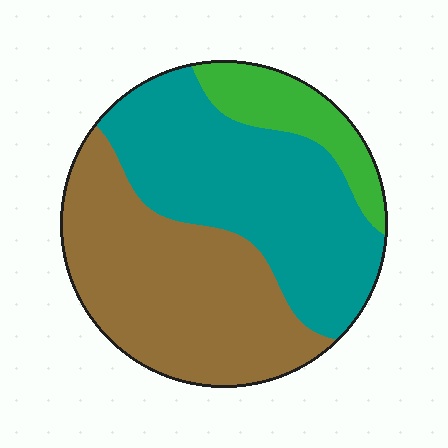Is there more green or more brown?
Brown.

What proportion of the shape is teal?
Teal takes up about two fifths (2/5) of the shape.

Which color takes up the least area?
Green, at roughly 15%.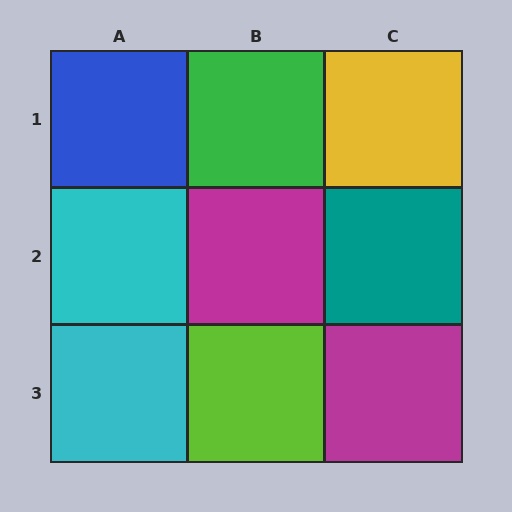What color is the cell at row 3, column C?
Magenta.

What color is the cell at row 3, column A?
Cyan.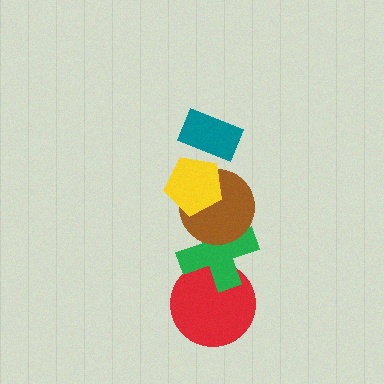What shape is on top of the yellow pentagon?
The teal rectangle is on top of the yellow pentagon.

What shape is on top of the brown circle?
The yellow pentagon is on top of the brown circle.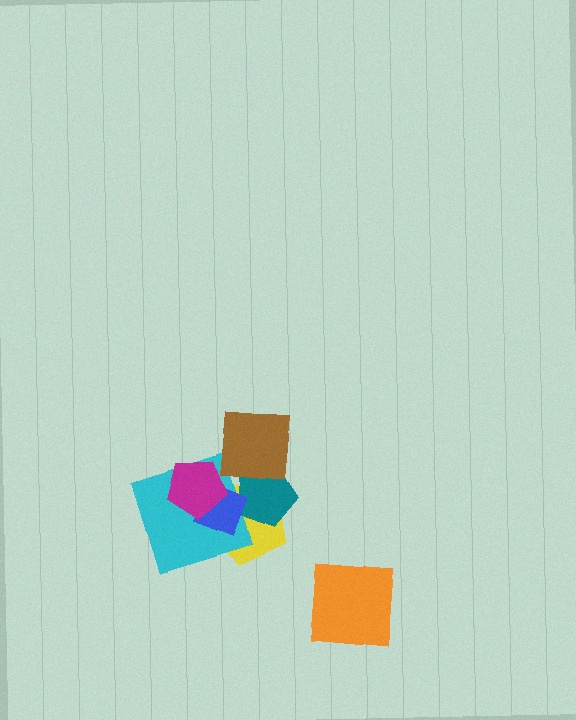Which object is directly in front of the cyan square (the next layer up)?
The blue diamond is directly in front of the cyan square.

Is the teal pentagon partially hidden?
Yes, it is partially covered by another shape.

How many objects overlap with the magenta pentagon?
3 objects overlap with the magenta pentagon.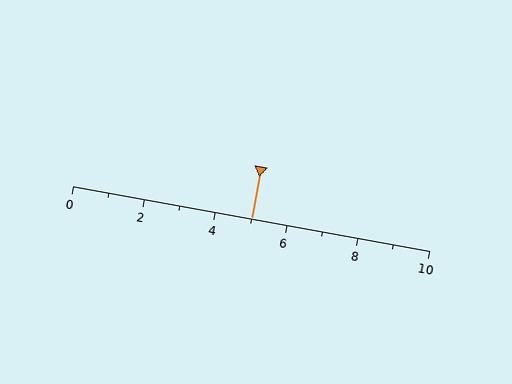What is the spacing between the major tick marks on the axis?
The major ticks are spaced 2 apart.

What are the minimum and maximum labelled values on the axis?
The axis runs from 0 to 10.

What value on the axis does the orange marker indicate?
The marker indicates approximately 5.